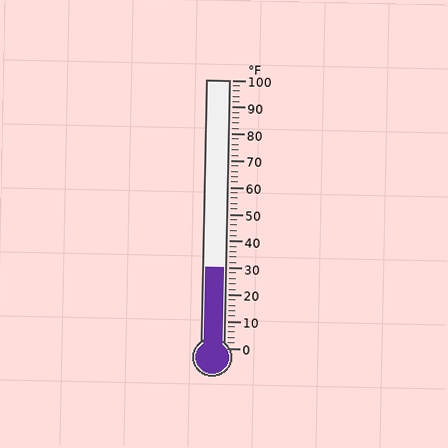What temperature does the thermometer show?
The thermometer shows approximately 30°F.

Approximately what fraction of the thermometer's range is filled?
The thermometer is filled to approximately 30% of its range.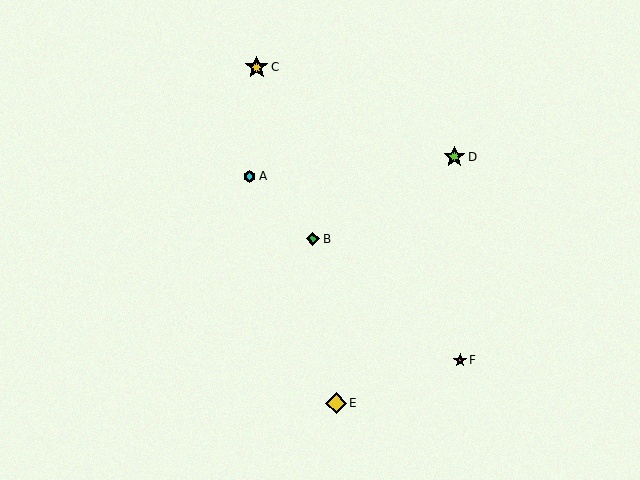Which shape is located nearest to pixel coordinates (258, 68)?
The yellow star (labeled C) at (257, 67) is nearest to that location.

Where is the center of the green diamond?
The center of the green diamond is at (313, 239).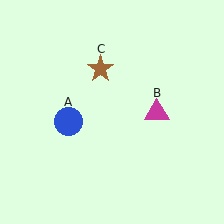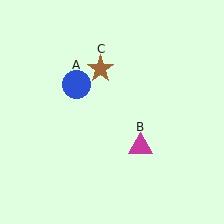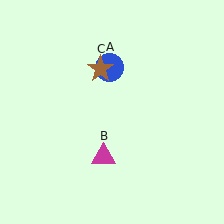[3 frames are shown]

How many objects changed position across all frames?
2 objects changed position: blue circle (object A), magenta triangle (object B).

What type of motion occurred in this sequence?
The blue circle (object A), magenta triangle (object B) rotated clockwise around the center of the scene.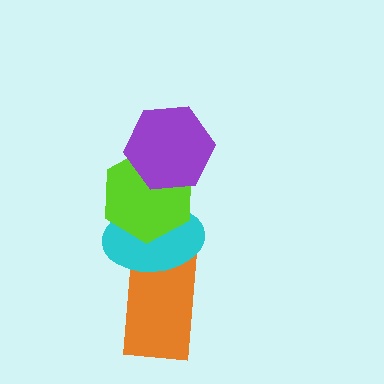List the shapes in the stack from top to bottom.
From top to bottom: the purple hexagon, the lime hexagon, the cyan ellipse, the orange rectangle.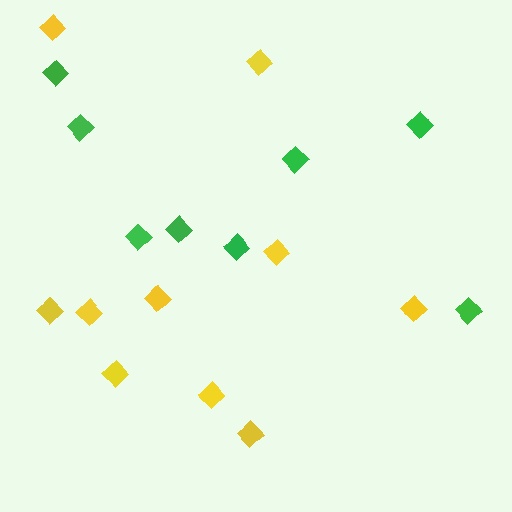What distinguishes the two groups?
There are 2 groups: one group of green diamonds (8) and one group of yellow diamonds (10).